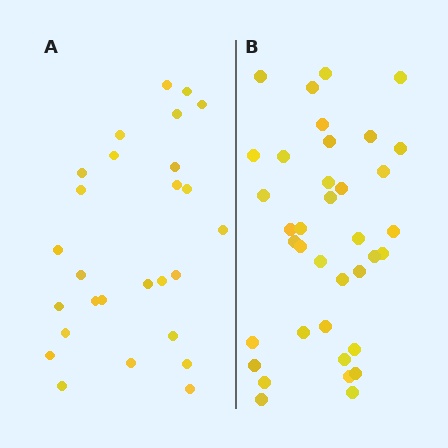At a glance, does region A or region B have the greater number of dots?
Region B (the right region) has more dots.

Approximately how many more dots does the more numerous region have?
Region B has roughly 10 or so more dots than region A.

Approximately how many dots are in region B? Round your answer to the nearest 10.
About 40 dots. (The exact count is 37, which rounds to 40.)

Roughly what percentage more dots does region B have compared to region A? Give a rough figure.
About 35% more.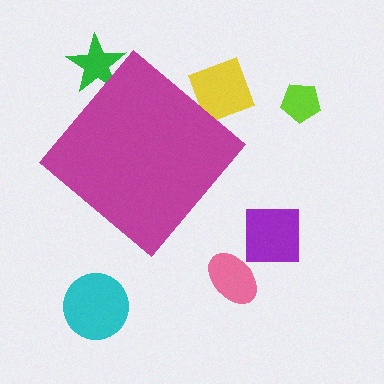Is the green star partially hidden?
Yes, the green star is partially hidden behind the magenta diamond.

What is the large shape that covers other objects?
A magenta diamond.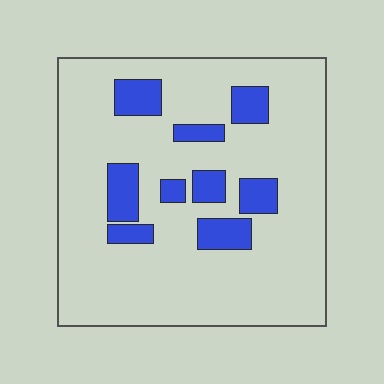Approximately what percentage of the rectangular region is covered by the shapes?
Approximately 15%.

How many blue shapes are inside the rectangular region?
9.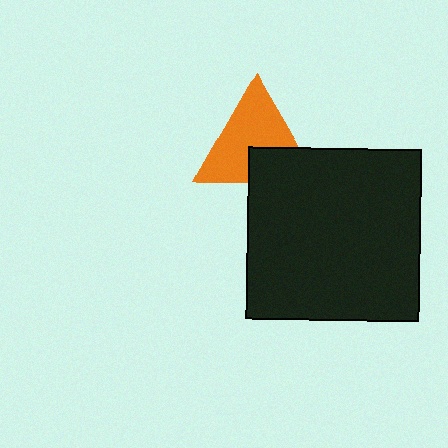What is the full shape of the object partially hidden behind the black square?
The partially hidden object is an orange triangle.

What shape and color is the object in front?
The object in front is a black square.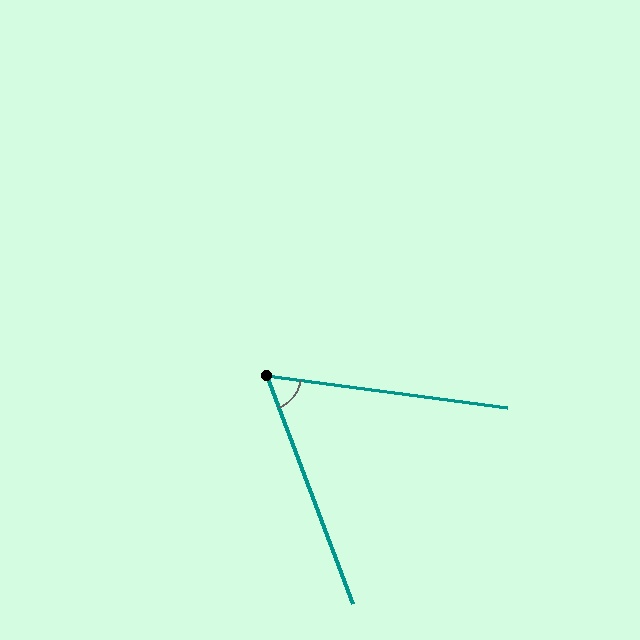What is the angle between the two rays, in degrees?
Approximately 62 degrees.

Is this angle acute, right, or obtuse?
It is acute.